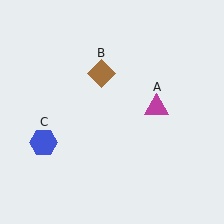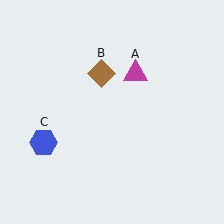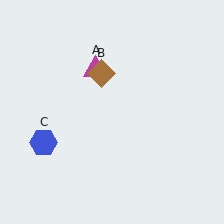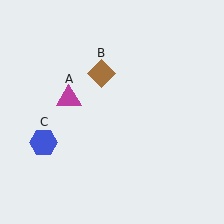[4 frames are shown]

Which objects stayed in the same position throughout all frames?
Brown diamond (object B) and blue hexagon (object C) remained stationary.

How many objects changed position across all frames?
1 object changed position: magenta triangle (object A).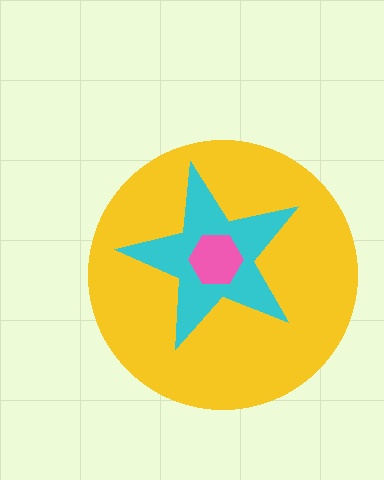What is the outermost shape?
The yellow circle.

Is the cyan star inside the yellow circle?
Yes.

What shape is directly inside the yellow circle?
The cyan star.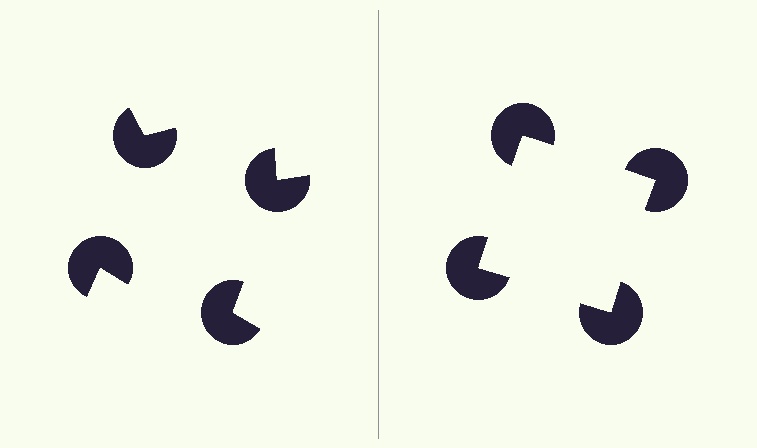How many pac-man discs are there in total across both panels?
8 — 4 on each side.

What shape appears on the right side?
An illusory square.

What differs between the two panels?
The pac-man discs are positioned identically on both sides; only the wedge orientations differ. On the right they align to a square; on the left they are misaligned.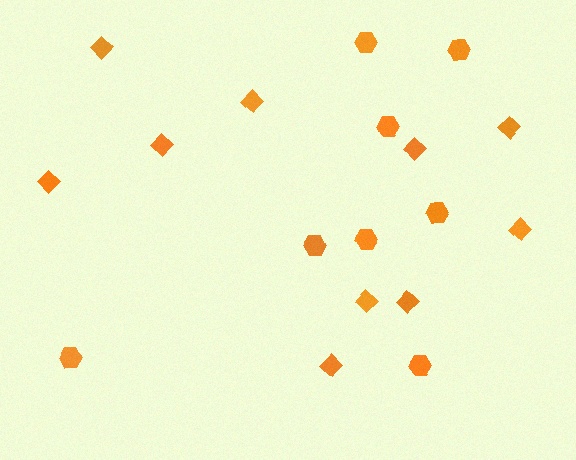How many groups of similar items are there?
There are 2 groups: one group of hexagons (8) and one group of diamonds (10).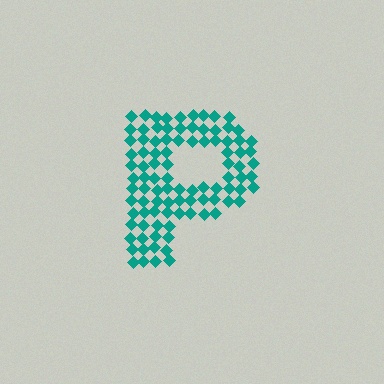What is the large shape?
The large shape is the letter P.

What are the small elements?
The small elements are diamonds.